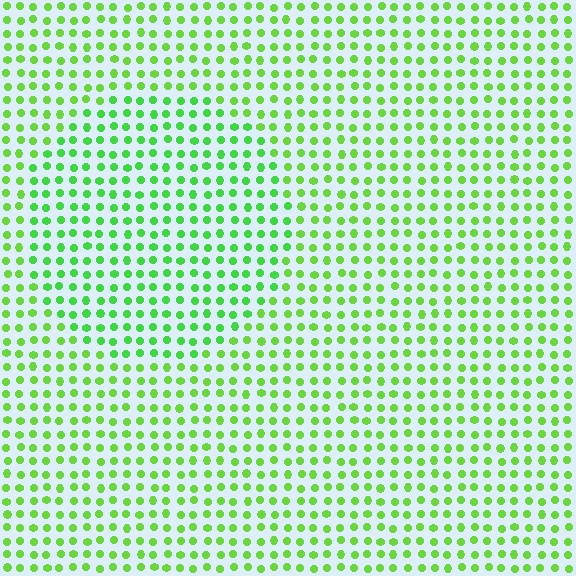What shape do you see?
I see a circle.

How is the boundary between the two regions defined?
The boundary is defined purely by a slight shift in hue (about 18 degrees). Spacing, size, and orientation are identical on both sides.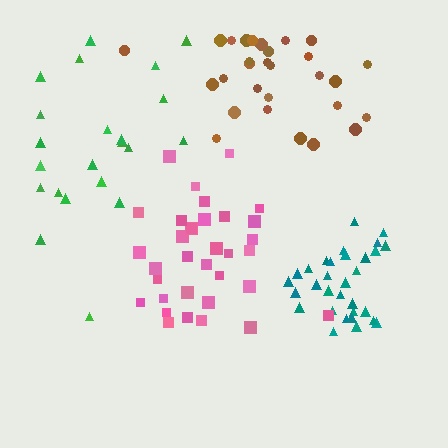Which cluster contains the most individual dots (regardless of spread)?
Pink (34).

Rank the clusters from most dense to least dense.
teal, pink, brown, green.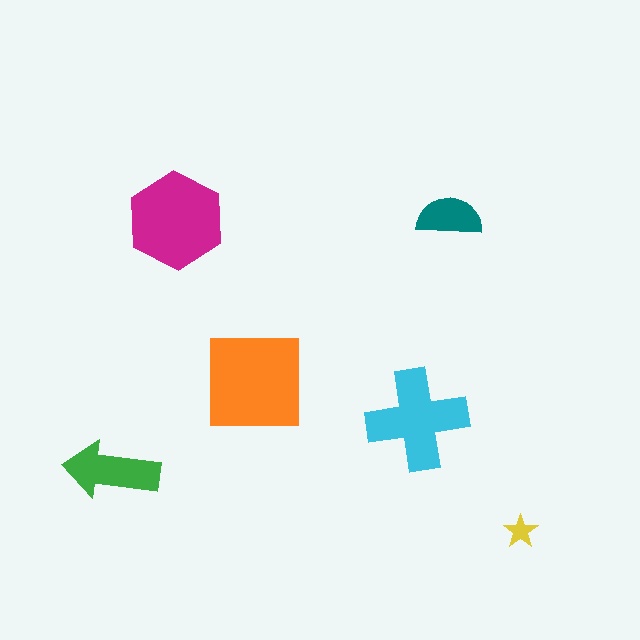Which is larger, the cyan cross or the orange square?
The orange square.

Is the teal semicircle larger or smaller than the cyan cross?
Smaller.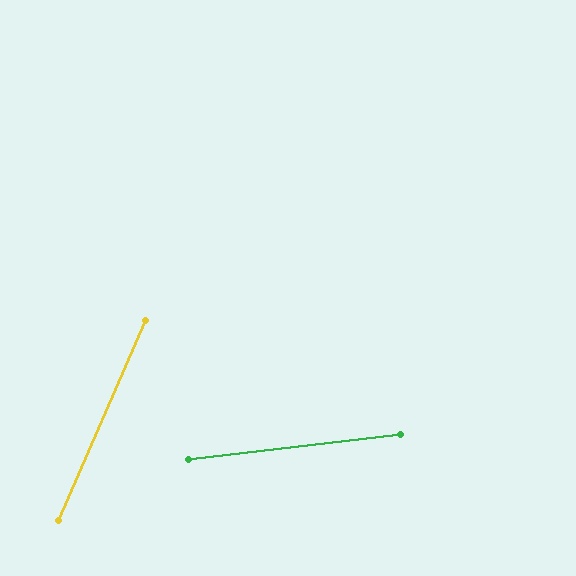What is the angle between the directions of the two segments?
Approximately 60 degrees.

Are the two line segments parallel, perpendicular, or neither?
Neither parallel nor perpendicular — they differ by about 60°.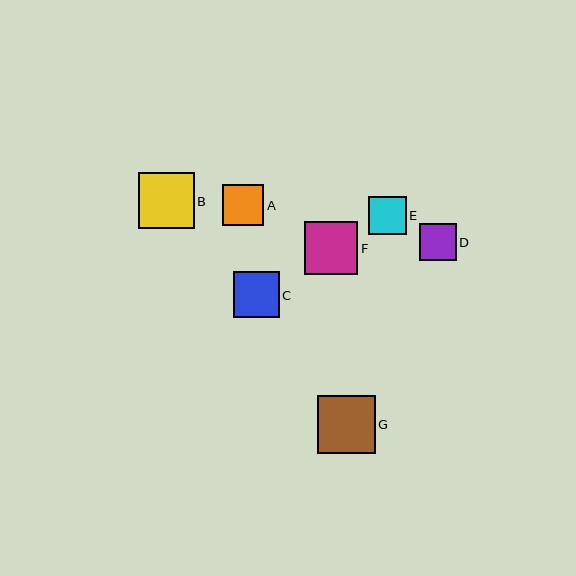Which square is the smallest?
Square D is the smallest with a size of approximately 37 pixels.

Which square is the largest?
Square G is the largest with a size of approximately 58 pixels.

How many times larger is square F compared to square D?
Square F is approximately 1.4 times the size of square D.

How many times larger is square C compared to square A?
Square C is approximately 1.1 times the size of square A.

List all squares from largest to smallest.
From largest to smallest: G, B, F, C, A, E, D.